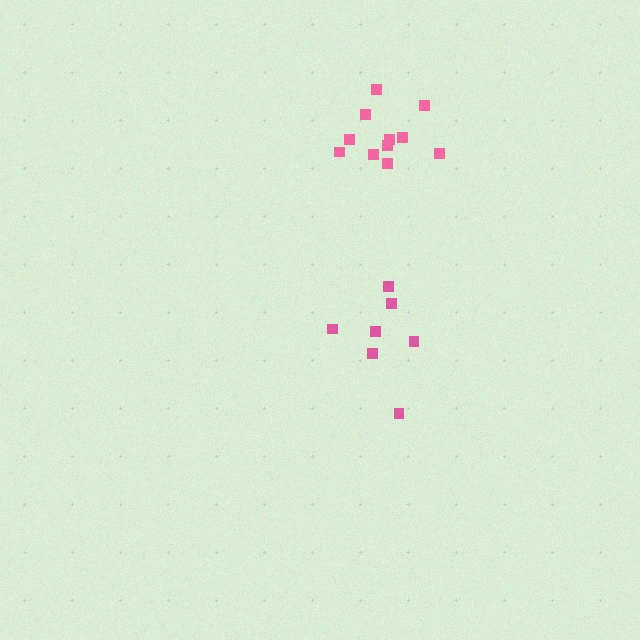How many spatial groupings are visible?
There are 2 spatial groupings.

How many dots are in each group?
Group 1: 11 dots, Group 2: 7 dots (18 total).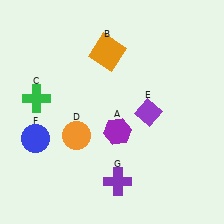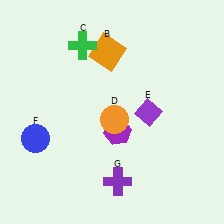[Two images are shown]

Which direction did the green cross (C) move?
The green cross (C) moved up.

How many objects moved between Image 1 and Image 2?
2 objects moved between the two images.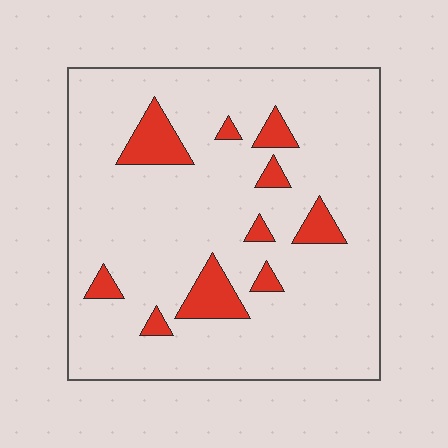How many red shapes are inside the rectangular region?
10.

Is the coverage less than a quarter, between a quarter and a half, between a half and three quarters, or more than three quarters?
Less than a quarter.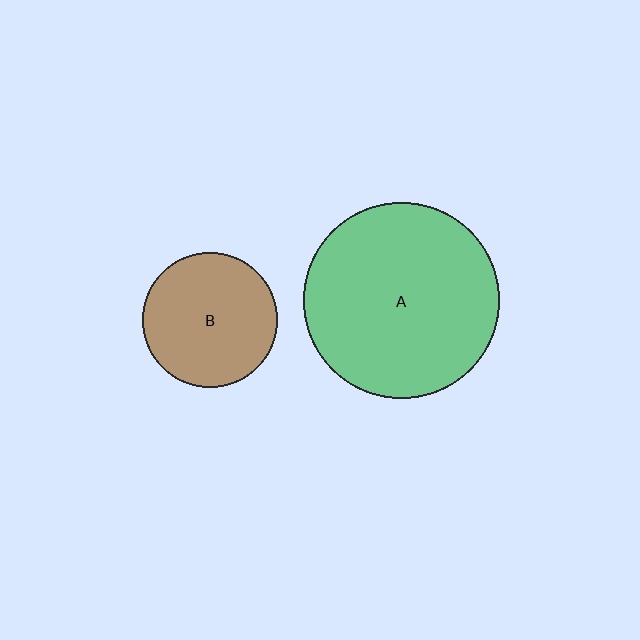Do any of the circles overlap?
No, none of the circles overlap.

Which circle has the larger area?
Circle A (green).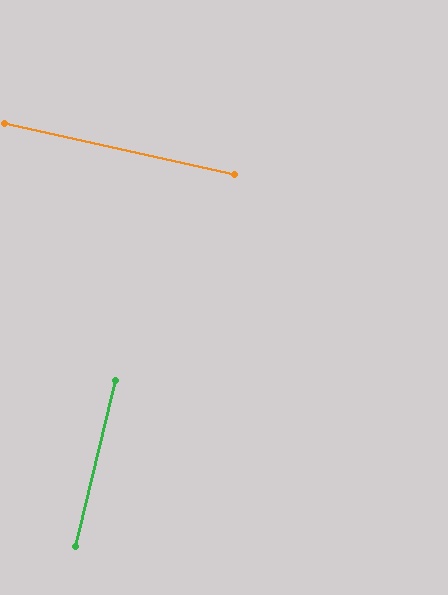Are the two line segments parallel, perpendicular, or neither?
Perpendicular — they meet at approximately 89°.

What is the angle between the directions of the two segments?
Approximately 89 degrees.